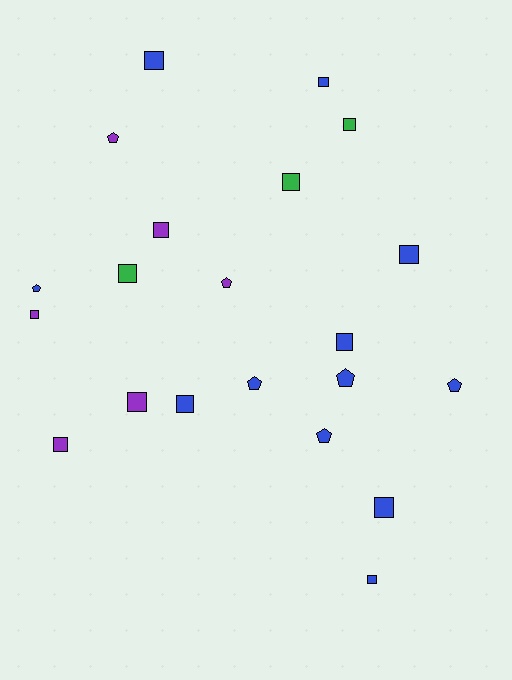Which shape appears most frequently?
Square, with 14 objects.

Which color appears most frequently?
Blue, with 12 objects.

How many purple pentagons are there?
There are 2 purple pentagons.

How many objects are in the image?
There are 21 objects.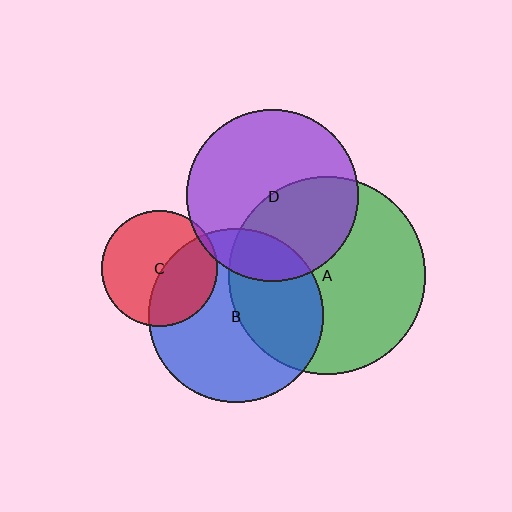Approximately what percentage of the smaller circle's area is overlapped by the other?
Approximately 5%.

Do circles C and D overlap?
Yes.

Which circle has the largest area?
Circle A (green).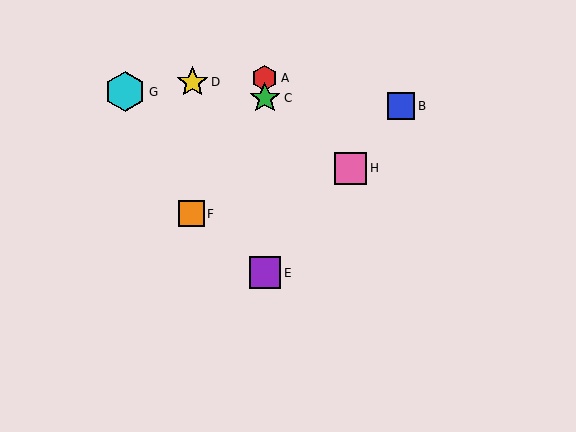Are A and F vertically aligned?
No, A is at x≈265 and F is at x≈191.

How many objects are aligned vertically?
3 objects (A, C, E) are aligned vertically.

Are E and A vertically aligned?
Yes, both are at x≈265.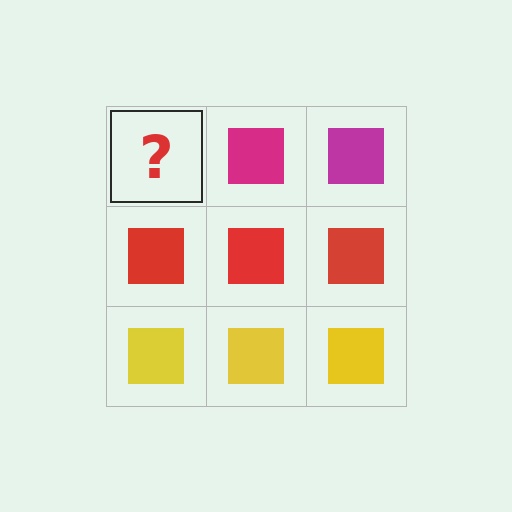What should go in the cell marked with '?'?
The missing cell should contain a magenta square.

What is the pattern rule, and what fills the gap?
The rule is that each row has a consistent color. The gap should be filled with a magenta square.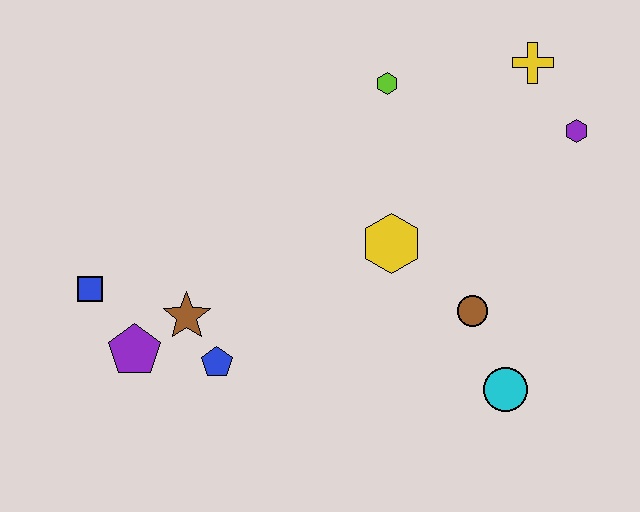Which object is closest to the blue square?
The purple pentagon is closest to the blue square.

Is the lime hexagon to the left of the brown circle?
Yes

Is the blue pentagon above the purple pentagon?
No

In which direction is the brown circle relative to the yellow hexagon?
The brown circle is to the right of the yellow hexagon.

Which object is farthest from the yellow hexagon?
The blue square is farthest from the yellow hexagon.